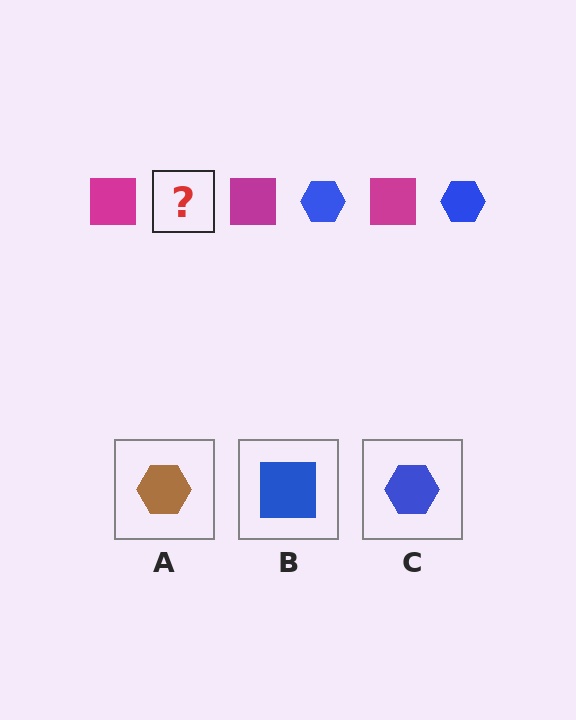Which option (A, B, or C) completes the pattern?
C.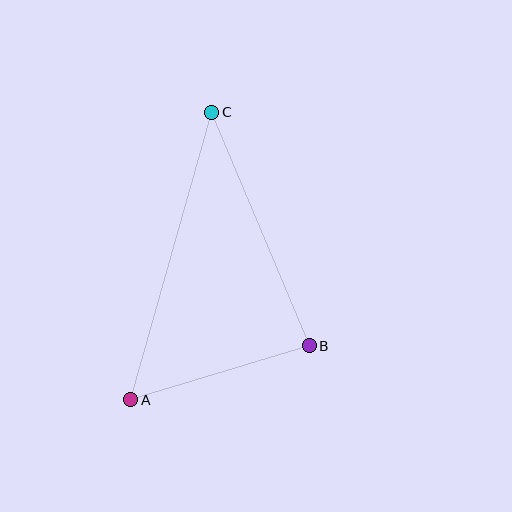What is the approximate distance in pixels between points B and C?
The distance between B and C is approximately 253 pixels.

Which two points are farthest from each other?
Points A and C are farthest from each other.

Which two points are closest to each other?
Points A and B are closest to each other.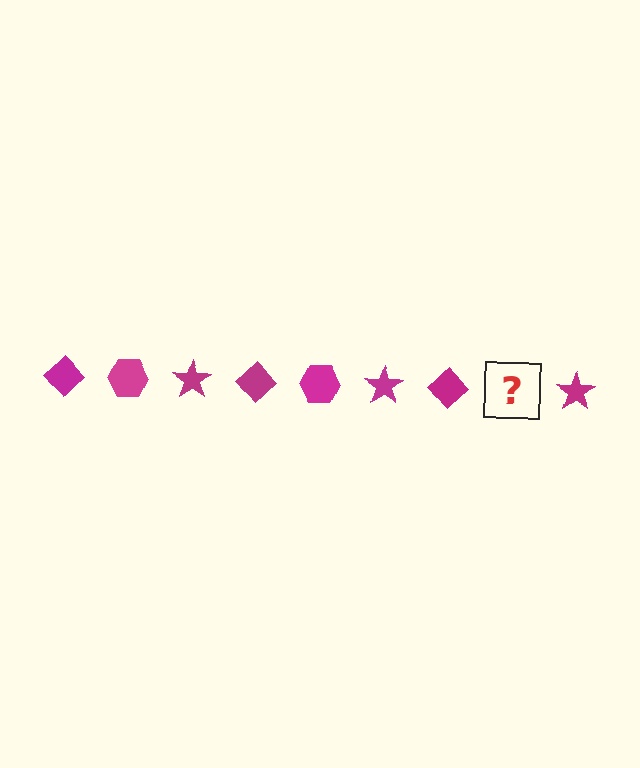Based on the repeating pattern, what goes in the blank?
The blank should be a magenta hexagon.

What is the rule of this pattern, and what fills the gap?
The rule is that the pattern cycles through diamond, hexagon, star shapes in magenta. The gap should be filled with a magenta hexagon.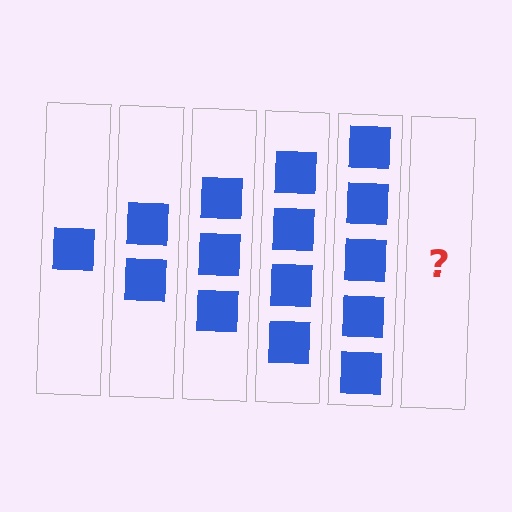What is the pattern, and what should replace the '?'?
The pattern is that each step adds one more square. The '?' should be 6 squares.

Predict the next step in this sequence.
The next step is 6 squares.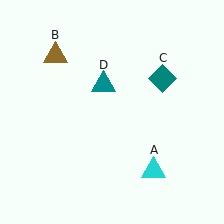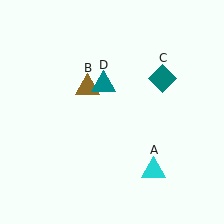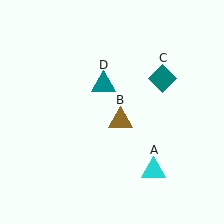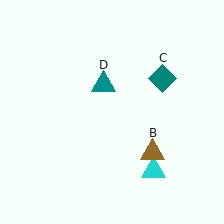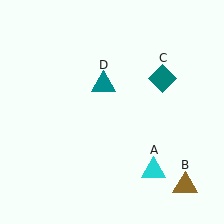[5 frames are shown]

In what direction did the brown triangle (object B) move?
The brown triangle (object B) moved down and to the right.